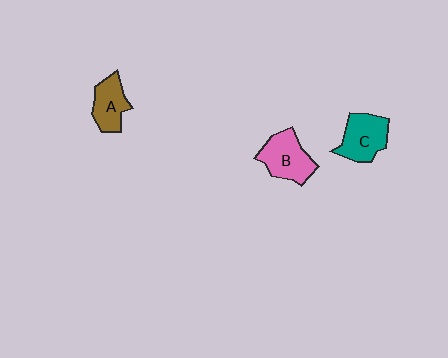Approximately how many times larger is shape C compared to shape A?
Approximately 1.2 times.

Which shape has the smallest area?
Shape A (brown).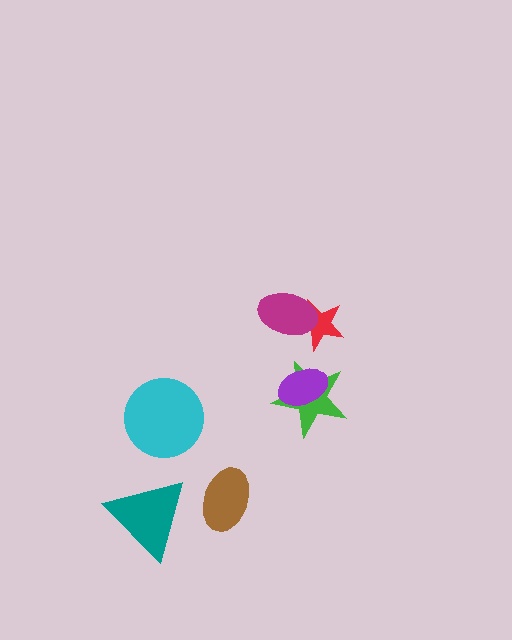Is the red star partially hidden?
Yes, it is partially covered by another shape.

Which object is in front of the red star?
The magenta ellipse is in front of the red star.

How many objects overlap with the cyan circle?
0 objects overlap with the cyan circle.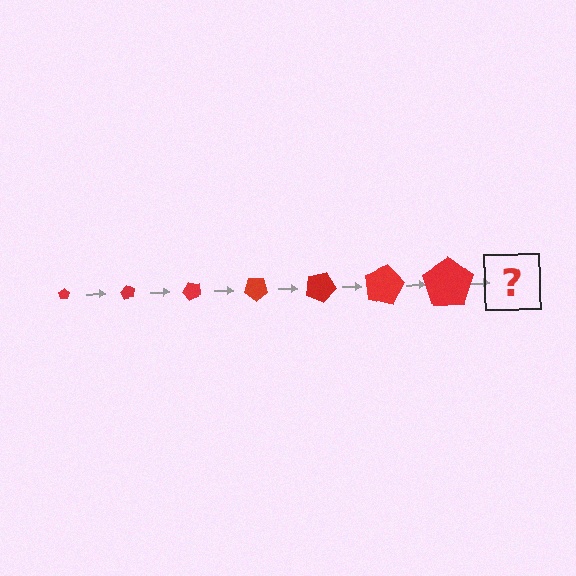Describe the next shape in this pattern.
It should be a pentagon, larger than the previous one and rotated 420 degrees from the start.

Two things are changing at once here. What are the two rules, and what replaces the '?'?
The two rules are that the pentagon grows larger each step and it rotates 60 degrees each step. The '?' should be a pentagon, larger than the previous one and rotated 420 degrees from the start.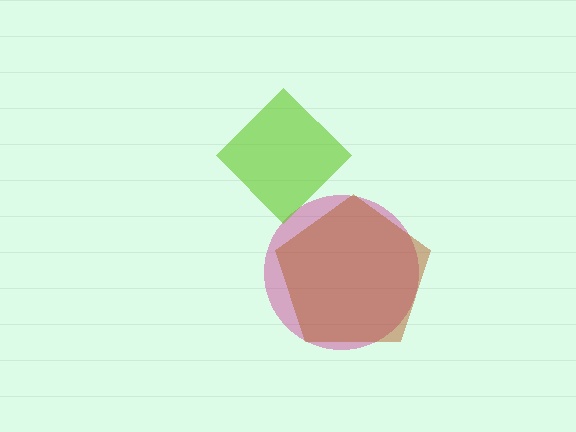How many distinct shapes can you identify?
There are 3 distinct shapes: a magenta circle, a lime diamond, a brown pentagon.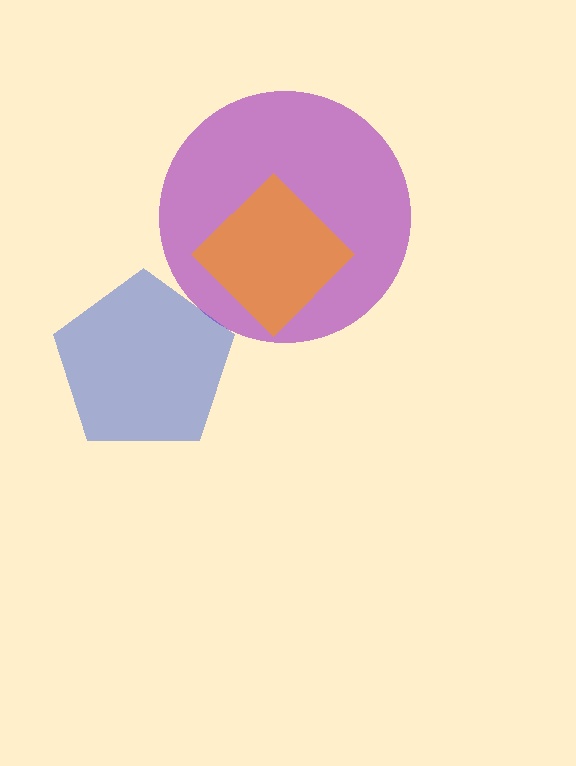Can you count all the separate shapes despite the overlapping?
Yes, there are 3 separate shapes.